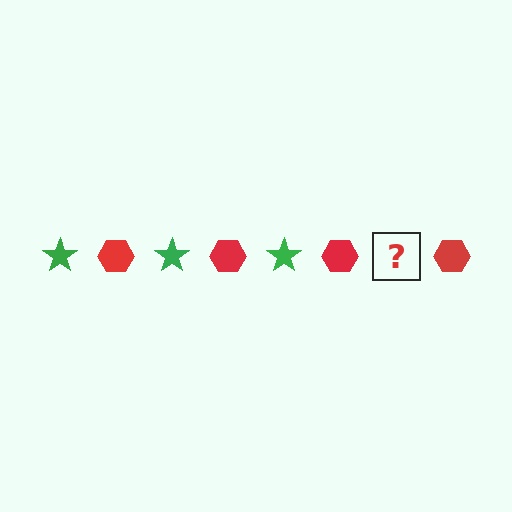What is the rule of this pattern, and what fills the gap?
The rule is that the pattern alternates between green star and red hexagon. The gap should be filled with a green star.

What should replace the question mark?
The question mark should be replaced with a green star.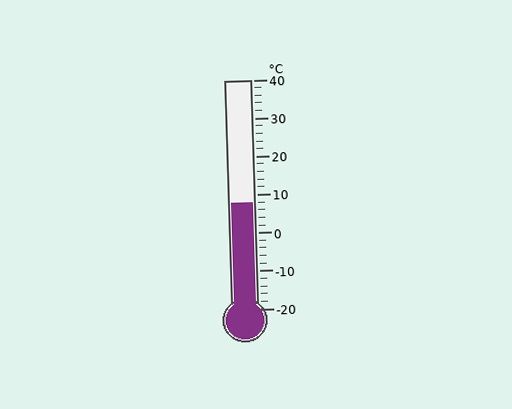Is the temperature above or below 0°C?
The temperature is above 0°C.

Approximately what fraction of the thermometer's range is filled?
The thermometer is filled to approximately 45% of its range.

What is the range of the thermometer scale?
The thermometer scale ranges from -20°C to 40°C.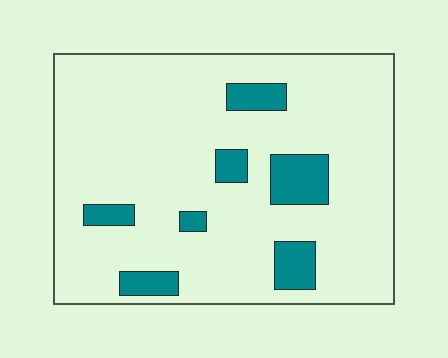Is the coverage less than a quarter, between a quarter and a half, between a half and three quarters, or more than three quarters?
Less than a quarter.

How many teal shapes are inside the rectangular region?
7.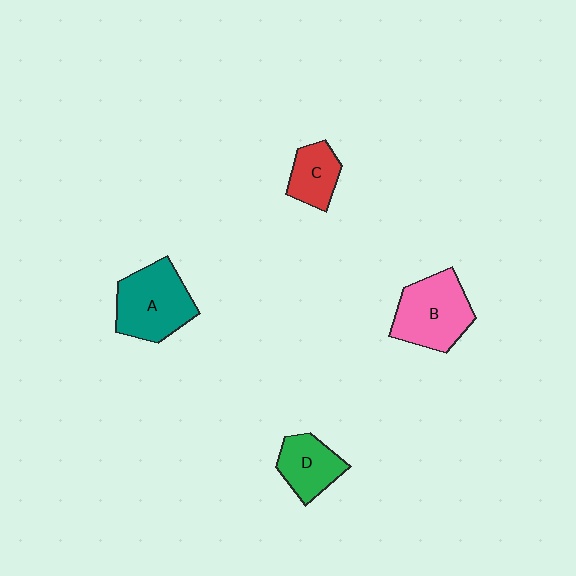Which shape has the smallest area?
Shape C (red).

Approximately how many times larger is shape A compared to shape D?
Approximately 1.5 times.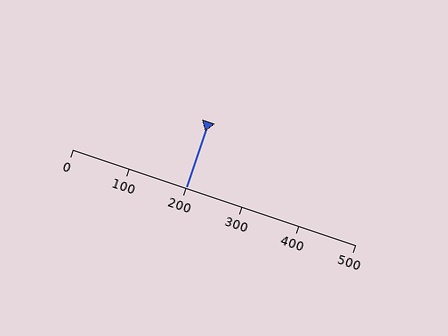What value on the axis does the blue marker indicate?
The marker indicates approximately 200.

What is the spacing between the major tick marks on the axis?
The major ticks are spaced 100 apart.